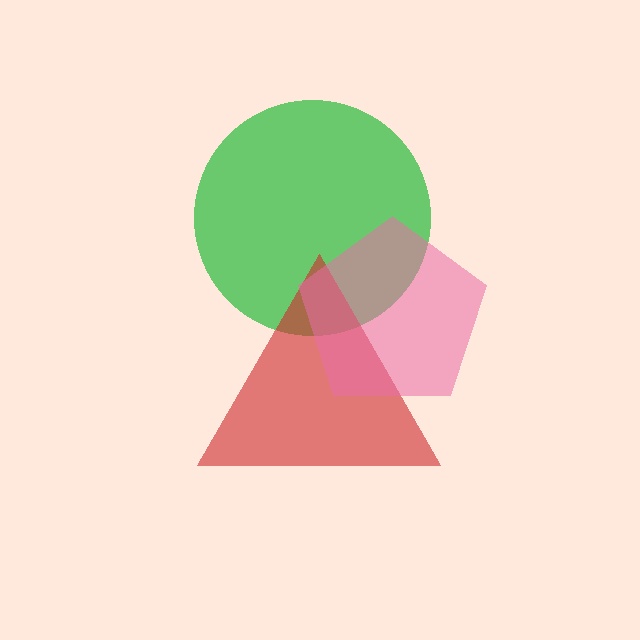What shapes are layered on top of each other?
The layered shapes are: a green circle, a red triangle, a pink pentagon.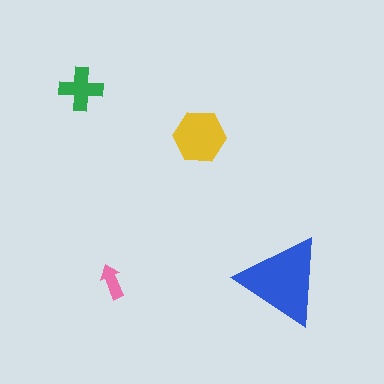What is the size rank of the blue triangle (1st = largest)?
1st.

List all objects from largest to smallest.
The blue triangle, the yellow hexagon, the green cross, the pink arrow.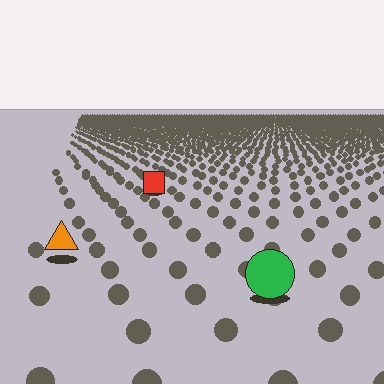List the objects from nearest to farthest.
From nearest to farthest: the green circle, the orange triangle, the red square.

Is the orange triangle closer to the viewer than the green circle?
No. The green circle is closer — you can tell from the texture gradient: the ground texture is coarser near it.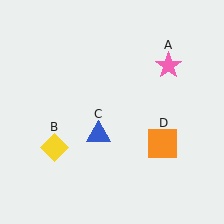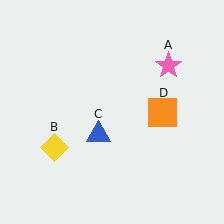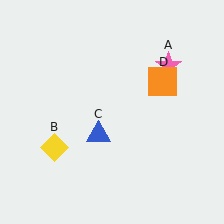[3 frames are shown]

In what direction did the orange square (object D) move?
The orange square (object D) moved up.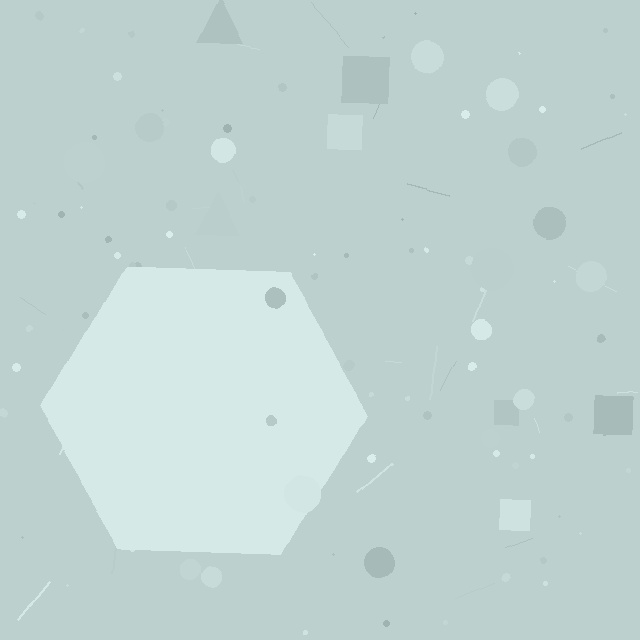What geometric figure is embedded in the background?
A hexagon is embedded in the background.